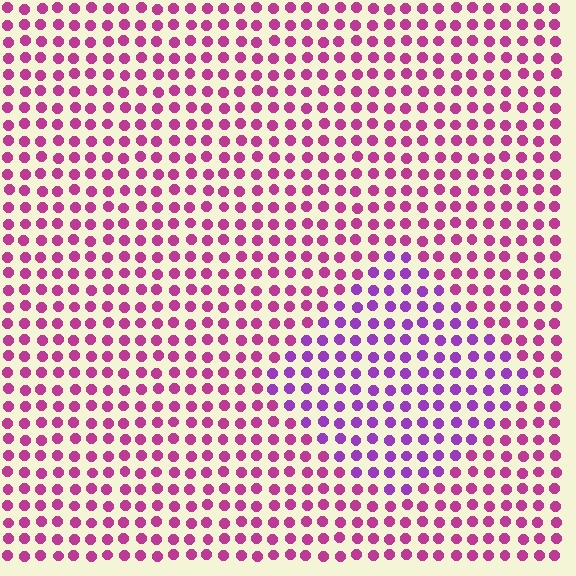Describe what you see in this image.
The image is filled with small magenta elements in a uniform arrangement. A diamond-shaped region is visible where the elements are tinted to a slightly different hue, forming a subtle color boundary.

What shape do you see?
I see a diamond.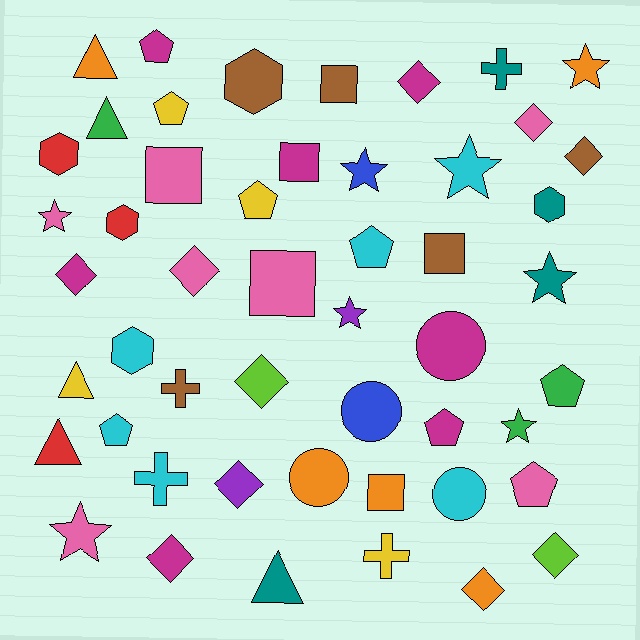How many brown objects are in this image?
There are 5 brown objects.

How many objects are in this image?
There are 50 objects.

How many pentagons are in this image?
There are 8 pentagons.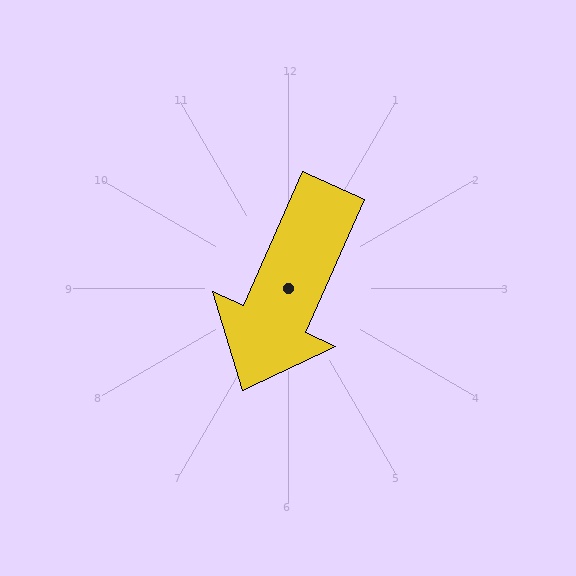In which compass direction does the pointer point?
Southwest.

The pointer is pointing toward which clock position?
Roughly 7 o'clock.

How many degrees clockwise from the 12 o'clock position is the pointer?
Approximately 204 degrees.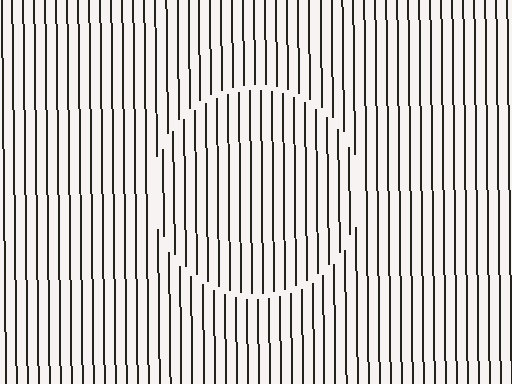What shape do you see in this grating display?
An illusory circle. The interior of the shape contains the same grating, shifted by half a period — the contour is defined by the phase discontinuity where line-ends from the inner and outer gratings abut.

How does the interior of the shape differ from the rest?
The interior of the shape contains the same grating, shifted by half a period — the contour is defined by the phase discontinuity where line-ends from the inner and outer gratings abut.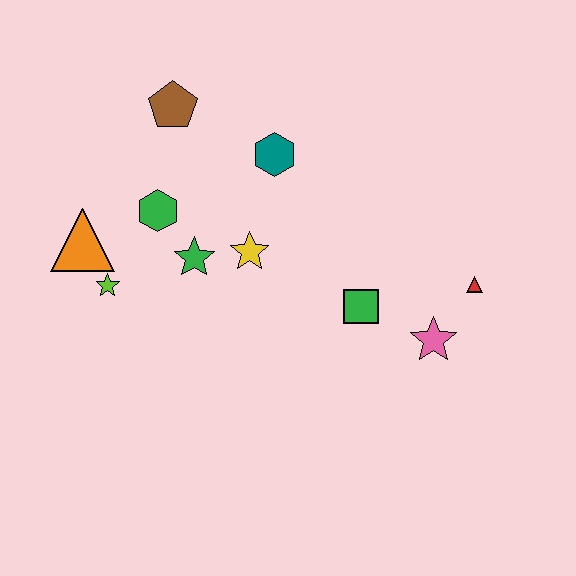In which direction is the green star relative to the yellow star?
The green star is to the left of the yellow star.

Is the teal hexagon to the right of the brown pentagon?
Yes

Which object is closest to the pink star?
The red triangle is closest to the pink star.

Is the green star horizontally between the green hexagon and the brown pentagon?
No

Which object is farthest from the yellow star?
The red triangle is farthest from the yellow star.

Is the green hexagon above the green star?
Yes